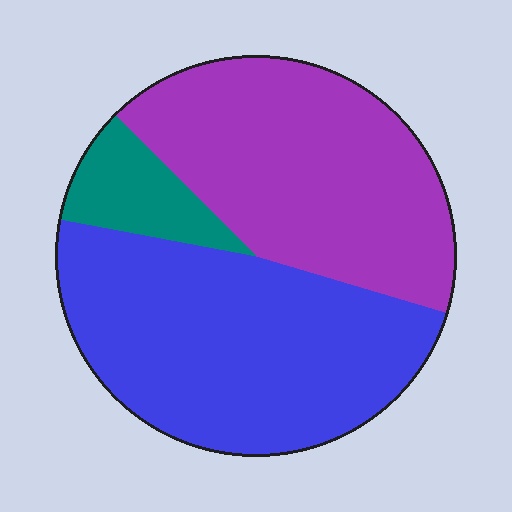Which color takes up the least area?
Teal, at roughly 10%.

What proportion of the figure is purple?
Purple takes up about two fifths (2/5) of the figure.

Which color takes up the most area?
Blue, at roughly 50%.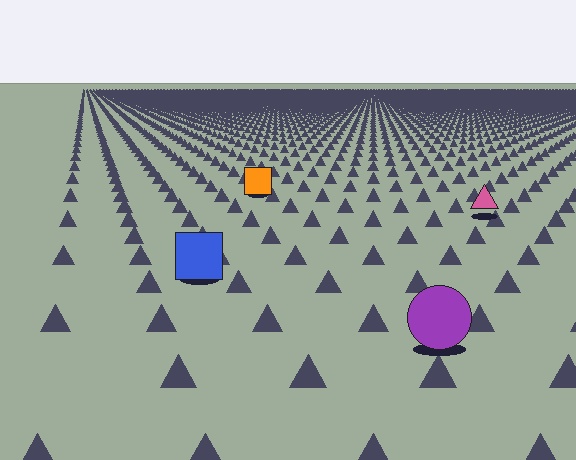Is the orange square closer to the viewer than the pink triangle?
No. The pink triangle is closer — you can tell from the texture gradient: the ground texture is coarser near it.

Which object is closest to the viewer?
The purple circle is closest. The texture marks near it are larger and more spread out.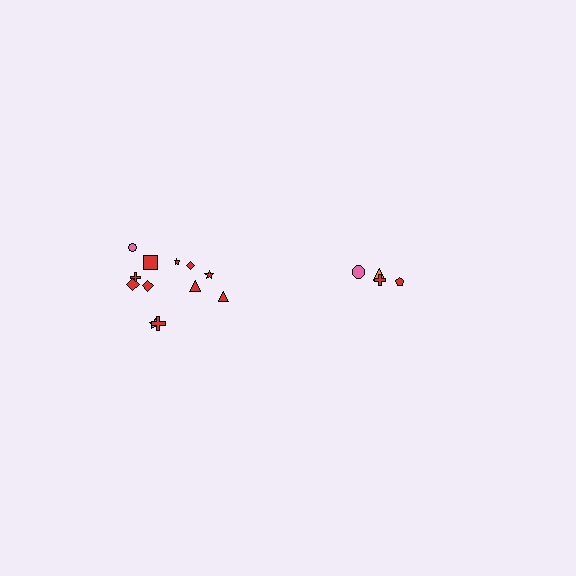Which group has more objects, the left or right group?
The left group.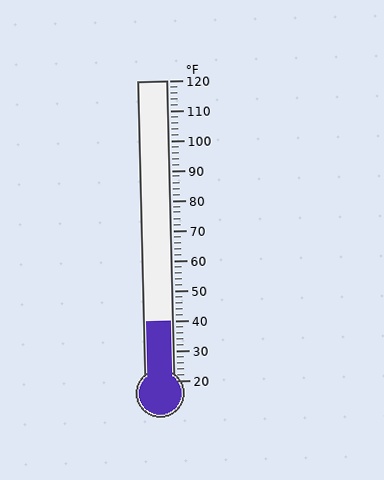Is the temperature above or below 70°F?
The temperature is below 70°F.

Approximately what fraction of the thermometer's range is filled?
The thermometer is filled to approximately 20% of its range.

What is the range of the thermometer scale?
The thermometer scale ranges from 20°F to 120°F.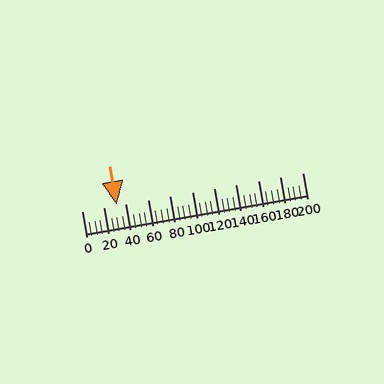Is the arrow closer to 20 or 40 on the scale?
The arrow is closer to 40.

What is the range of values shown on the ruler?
The ruler shows values from 0 to 200.